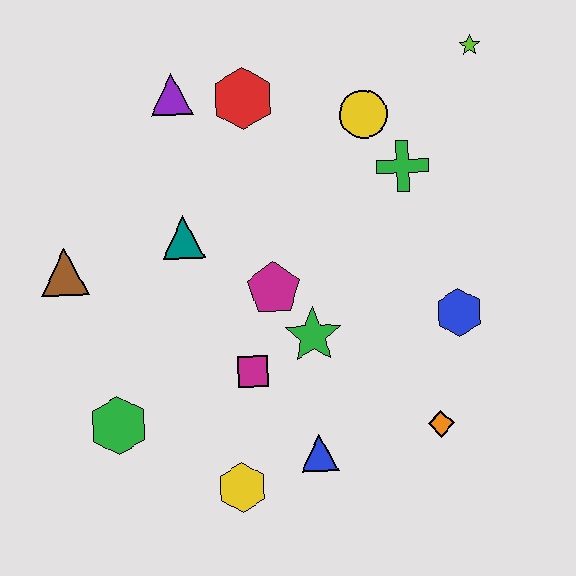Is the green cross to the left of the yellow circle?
No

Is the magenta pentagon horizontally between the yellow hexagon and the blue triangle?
Yes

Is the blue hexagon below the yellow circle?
Yes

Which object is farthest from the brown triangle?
The lime star is farthest from the brown triangle.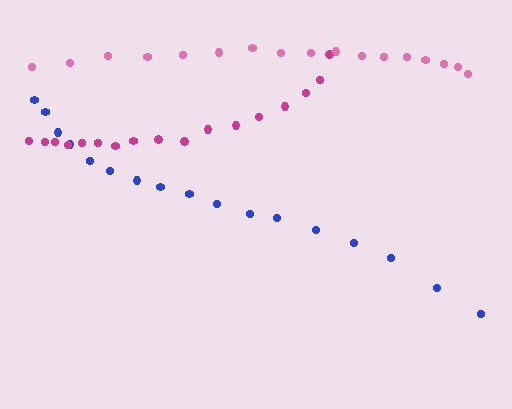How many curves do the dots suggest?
There are 3 distinct paths.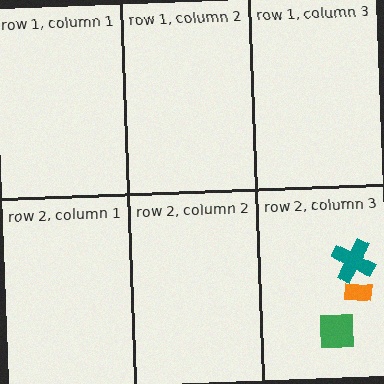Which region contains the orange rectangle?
The row 2, column 3 region.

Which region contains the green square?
The row 2, column 3 region.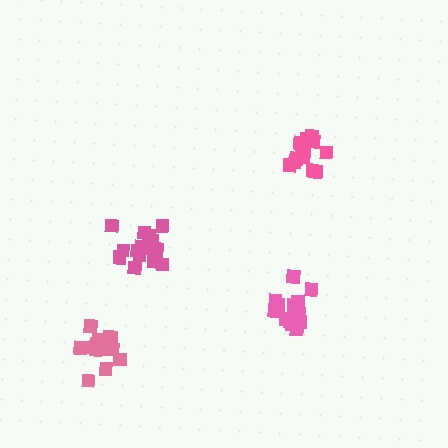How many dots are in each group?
Group 1: 20 dots, Group 2: 18 dots, Group 3: 16 dots, Group 4: 15 dots (69 total).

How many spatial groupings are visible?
There are 4 spatial groupings.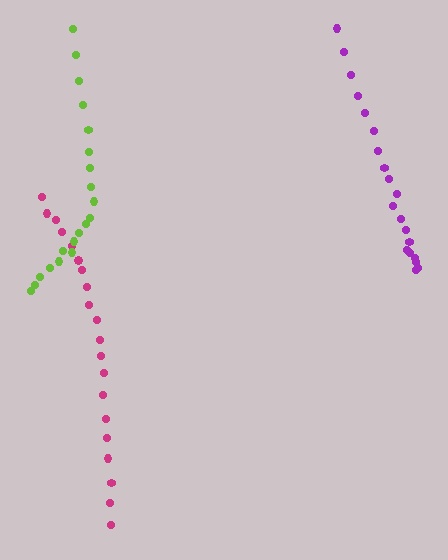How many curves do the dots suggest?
There are 3 distinct paths.